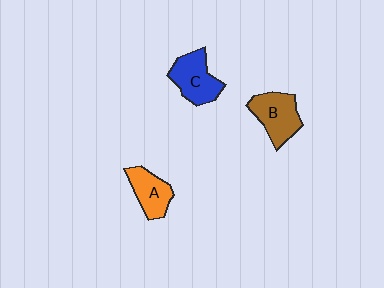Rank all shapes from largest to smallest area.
From largest to smallest: B (brown), C (blue), A (orange).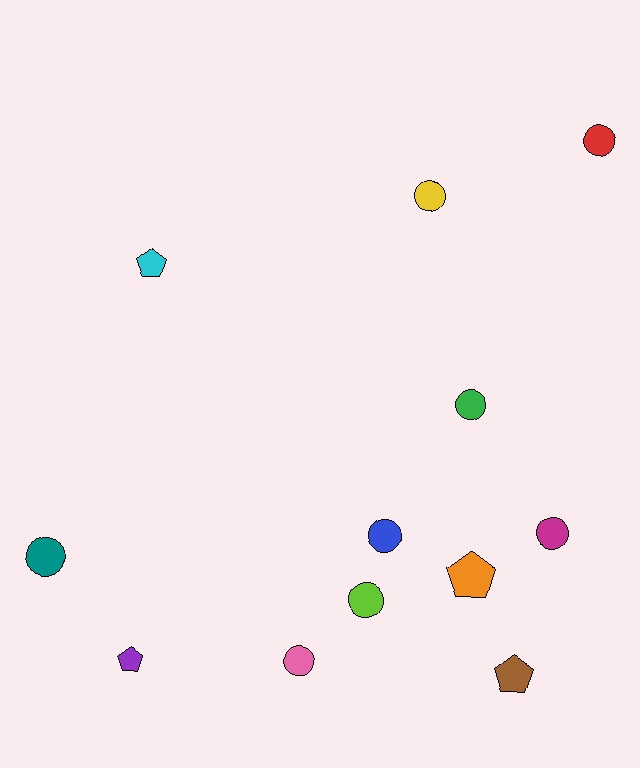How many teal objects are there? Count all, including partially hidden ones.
There is 1 teal object.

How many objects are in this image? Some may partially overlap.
There are 12 objects.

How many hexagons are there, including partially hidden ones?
There are no hexagons.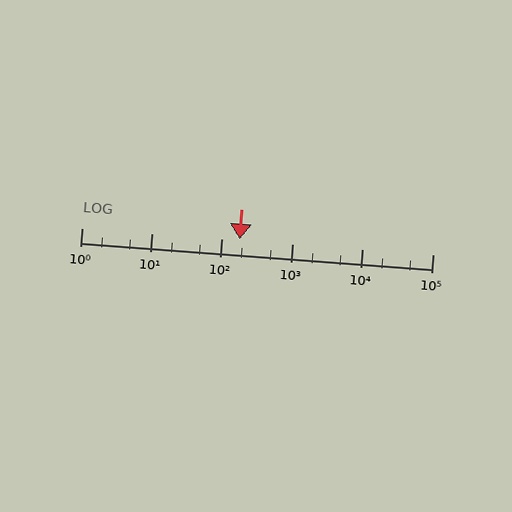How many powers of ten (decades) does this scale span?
The scale spans 5 decades, from 1 to 100000.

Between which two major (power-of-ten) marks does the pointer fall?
The pointer is between 100 and 1000.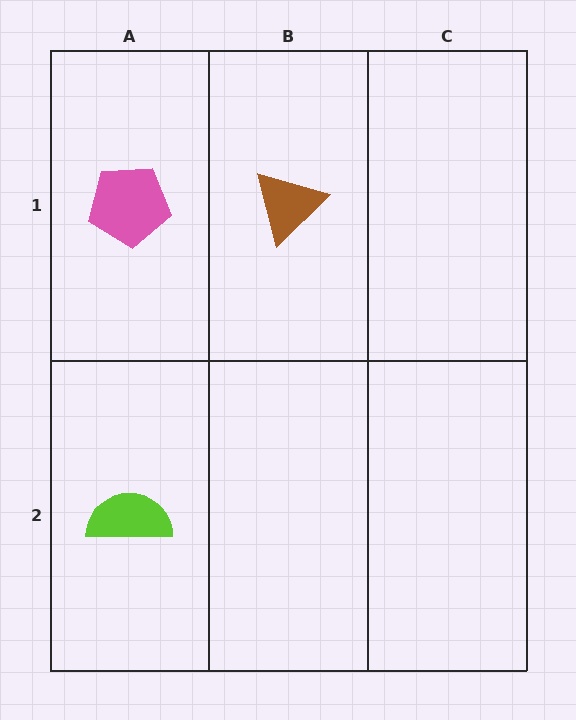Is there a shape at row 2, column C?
No, that cell is empty.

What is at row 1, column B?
A brown triangle.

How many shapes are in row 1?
2 shapes.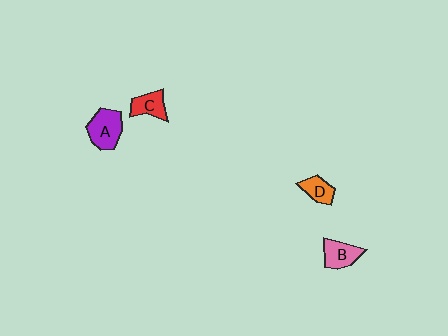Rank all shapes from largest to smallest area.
From largest to smallest: A (purple), B (pink), C (red), D (orange).